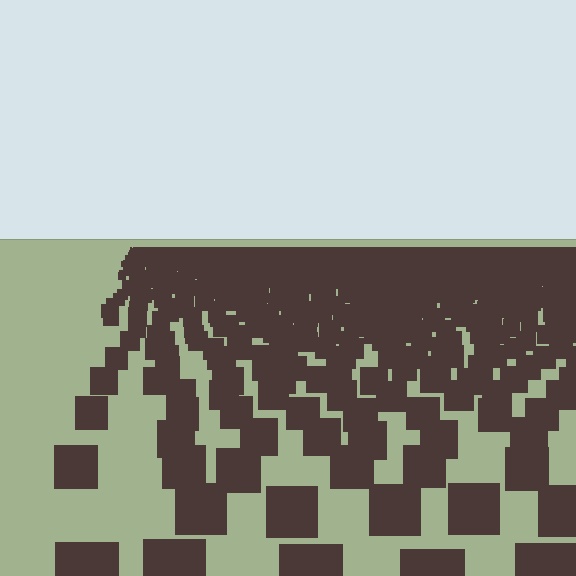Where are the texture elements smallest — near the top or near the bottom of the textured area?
Near the top.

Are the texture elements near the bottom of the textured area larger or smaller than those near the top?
Larger. Near the bottom, elements are closer to the viewer and appear at a bigger on-screen size.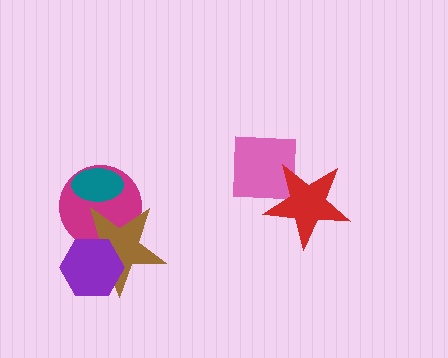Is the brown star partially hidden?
Yes, it is partially covered by another shape.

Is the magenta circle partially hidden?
Yes, it is partially covered by another shape.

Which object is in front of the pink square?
The red star is in front of the pink square.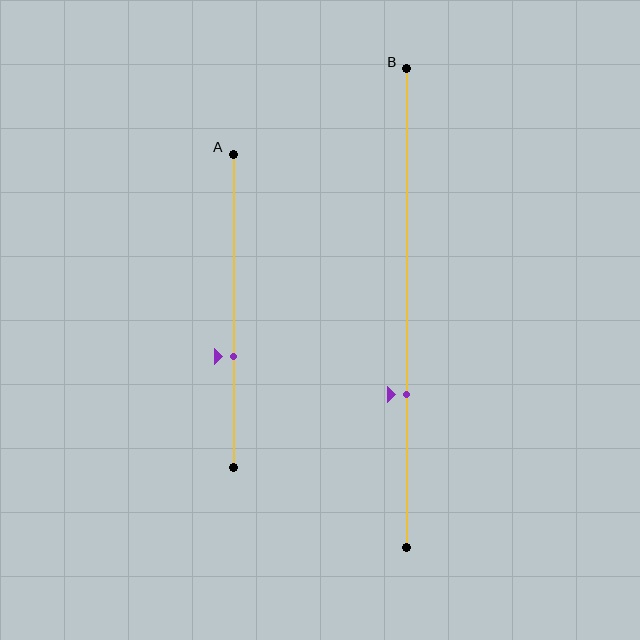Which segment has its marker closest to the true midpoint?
Segment A has its marker closest to the true midpoint.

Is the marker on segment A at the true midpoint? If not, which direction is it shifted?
No, the marker on segment A is shifted downward by about 14% of the segment length.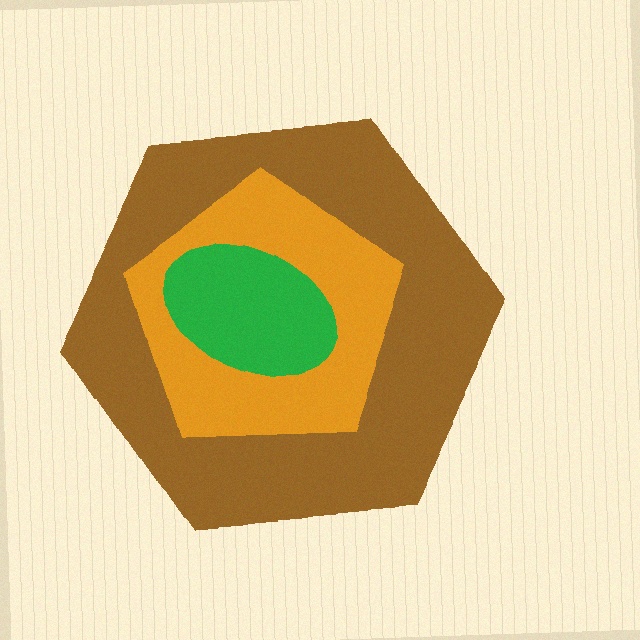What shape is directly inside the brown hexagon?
The orange pentagon.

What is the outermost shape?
The brown hexagon.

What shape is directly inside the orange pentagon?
The green ellipse.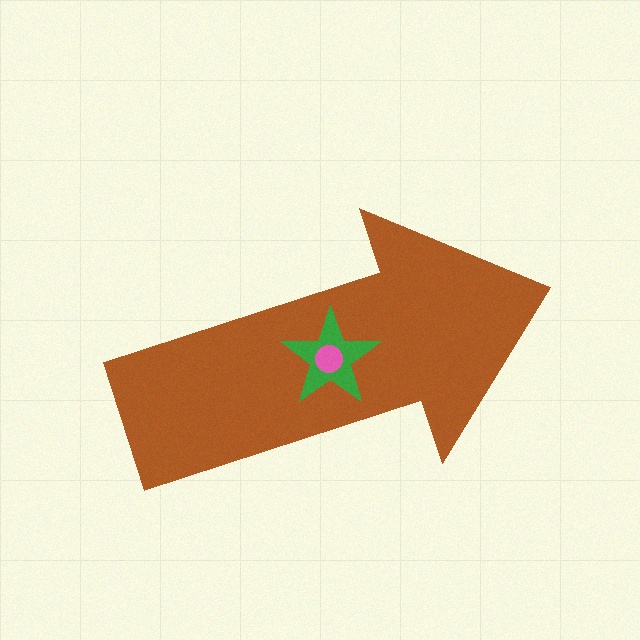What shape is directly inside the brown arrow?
The green star.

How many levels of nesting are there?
3.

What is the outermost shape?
The brown arrow.